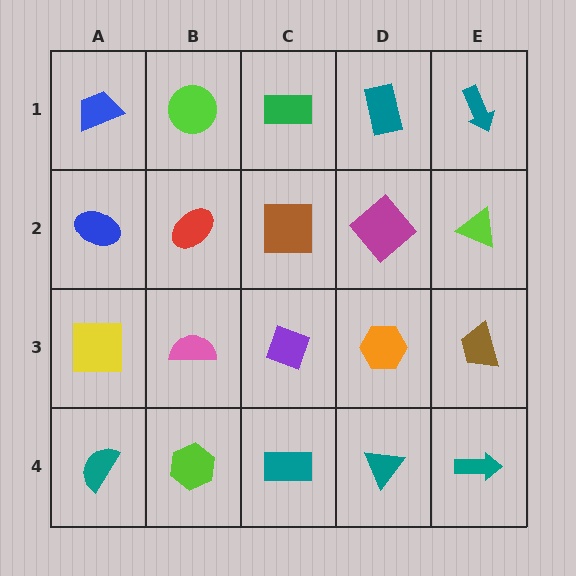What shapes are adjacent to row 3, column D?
A magenta diamond (row 2, column D), a teal triangle (row 4, column D), a purple diamond (row 3, column C), a brown trapezoid (row 3, column E).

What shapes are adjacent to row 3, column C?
A brown square (row 2, column C), a teal rectangle (row 4, column C), a pink semicircle (row 3, column B), an orange hexagon (row 3, column D).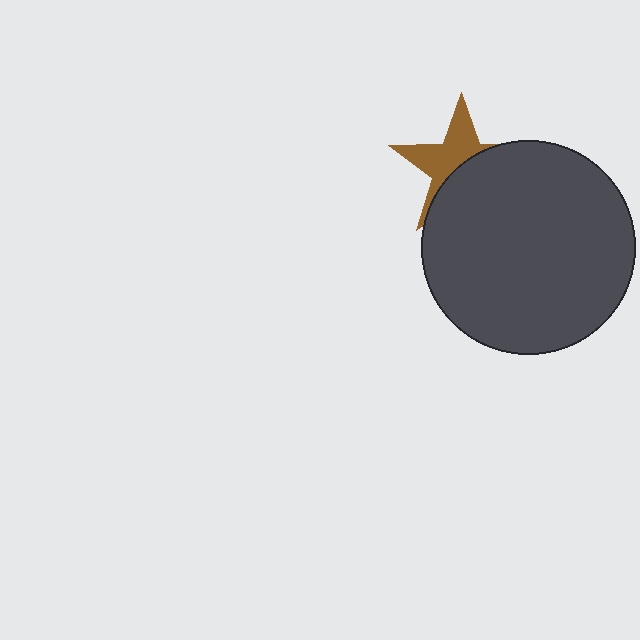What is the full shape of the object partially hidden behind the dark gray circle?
The partially hidden object is a brown star.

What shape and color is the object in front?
The object in front is a dark gray circle.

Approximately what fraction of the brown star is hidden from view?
Roughly 53% of the brown star is hidden behind the dark gray circle.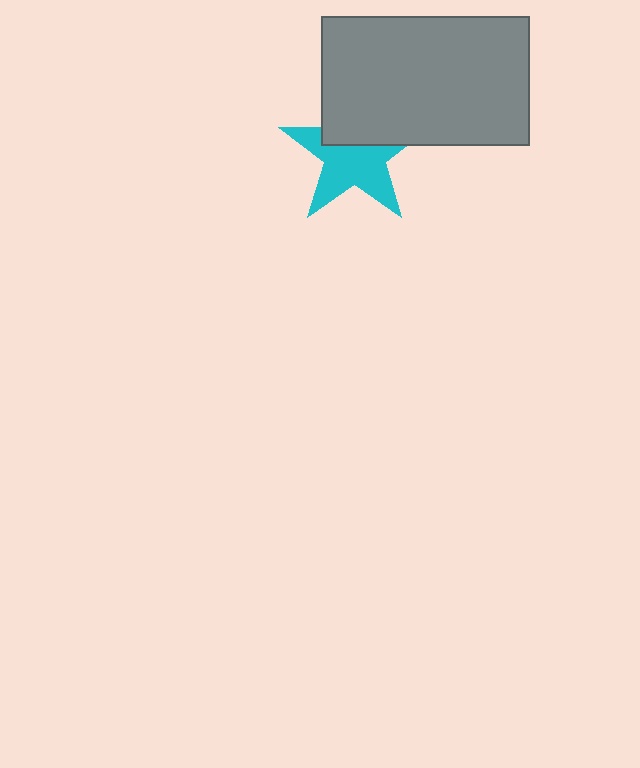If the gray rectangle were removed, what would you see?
You would see the complete cyan star.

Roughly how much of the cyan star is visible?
About half of it is visible (roughly 62%).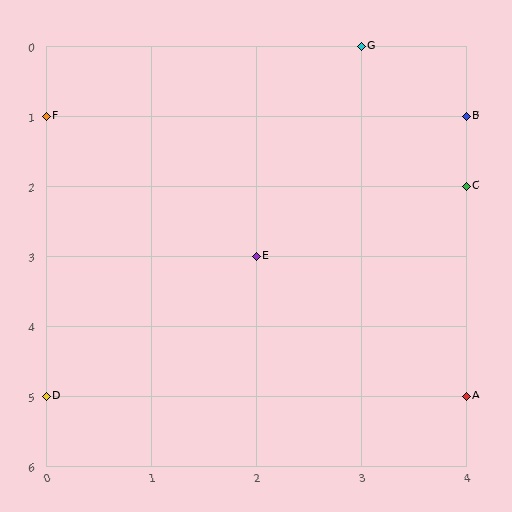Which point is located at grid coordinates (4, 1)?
Point B is at (4, 1).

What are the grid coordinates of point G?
Point G is at grid coordinates (3, 0).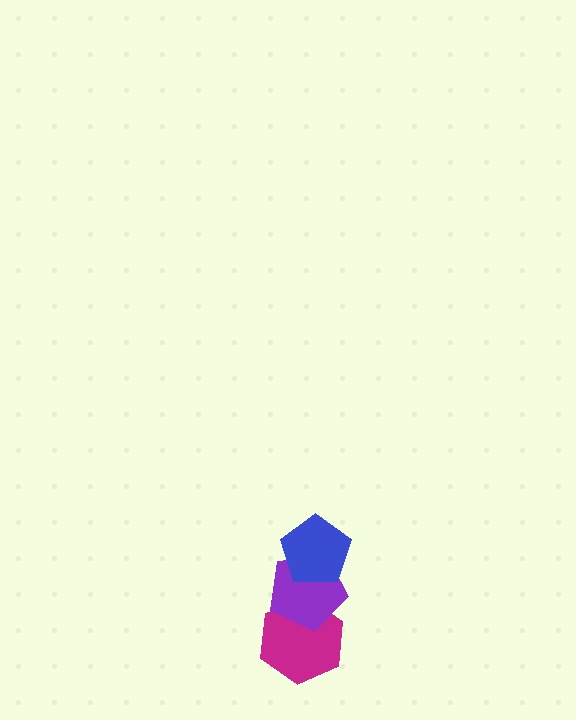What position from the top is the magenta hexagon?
The magenta hexagon is 3rd from the top.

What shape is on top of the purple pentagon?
The blue pentagon is on top of the purple pentagon.